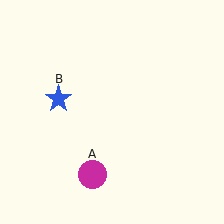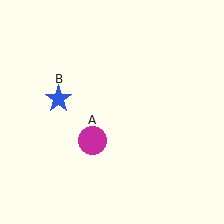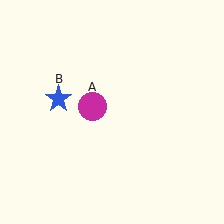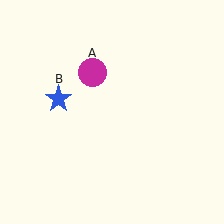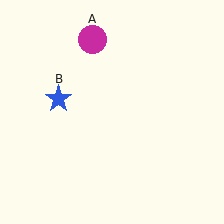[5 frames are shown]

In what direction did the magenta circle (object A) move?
The magenta circle (object A) moved up.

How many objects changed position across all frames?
1 object changed position: magenta circle (object A).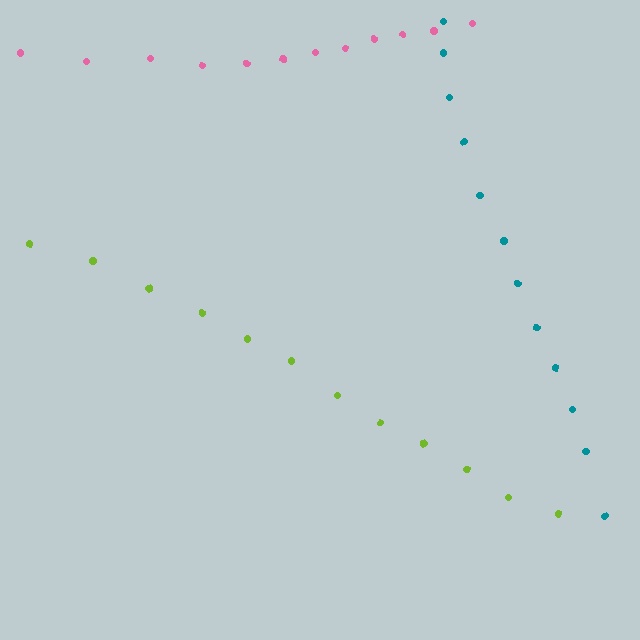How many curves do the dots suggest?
There are 3 distinct paths.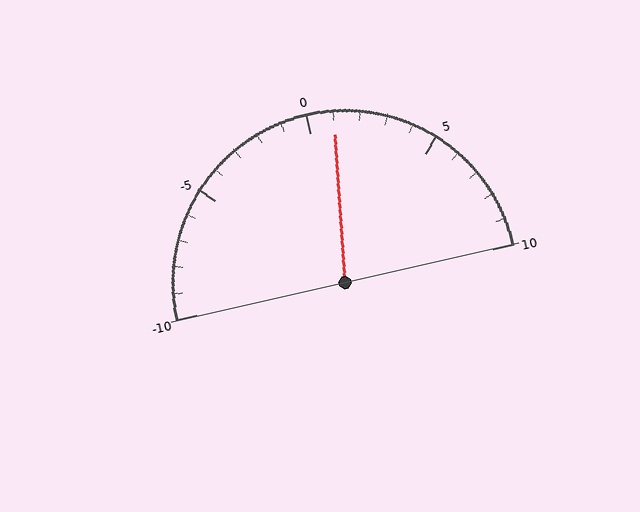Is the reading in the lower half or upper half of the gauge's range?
The reading is in the upper half of the range (-10 to 10).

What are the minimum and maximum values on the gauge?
The gauge ranges from -10 to 10.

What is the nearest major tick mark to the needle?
The nearest major tick mark is 0.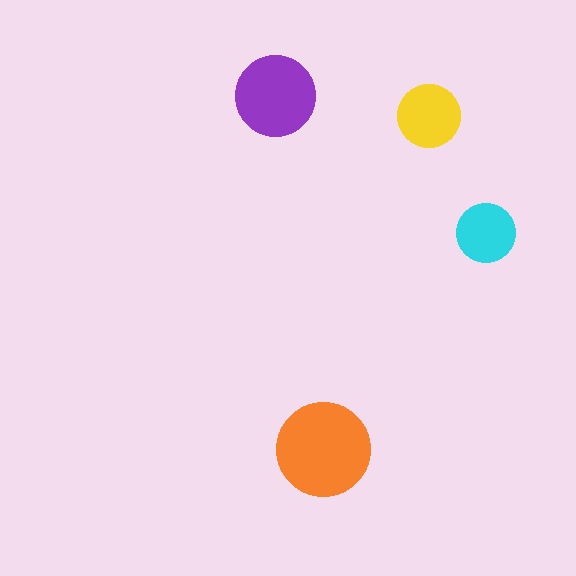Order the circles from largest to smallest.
the orange one, the purple one, the yellow one, the cyan one.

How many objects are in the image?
There are 4 objects in the image.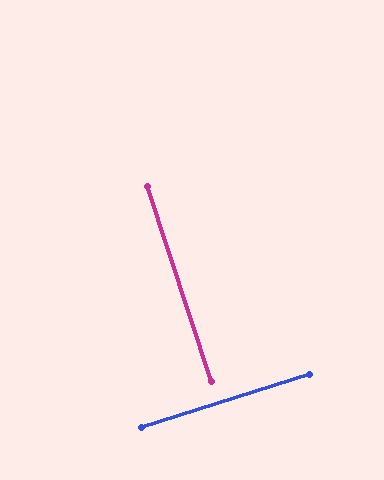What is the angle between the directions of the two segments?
Approximately 90 degrees.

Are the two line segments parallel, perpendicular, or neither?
Perpendicular — they meet at approximately 90°.